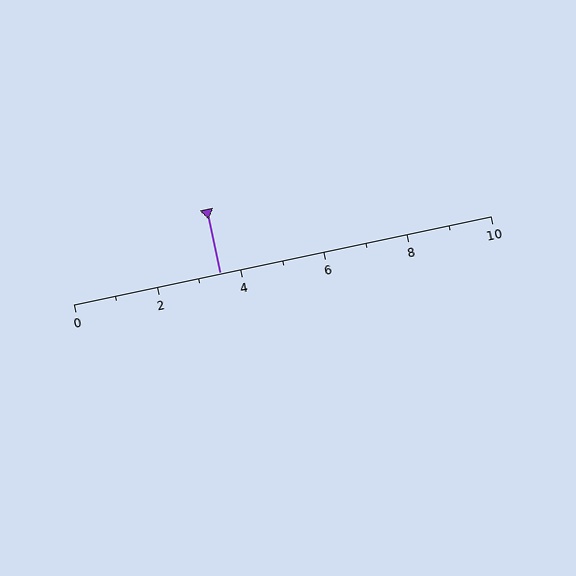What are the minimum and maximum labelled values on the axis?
The axis runs from 0 to 10.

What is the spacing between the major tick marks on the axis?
The major ticks are spaced 2 apart.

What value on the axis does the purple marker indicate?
The marker indicates approximately 3.5.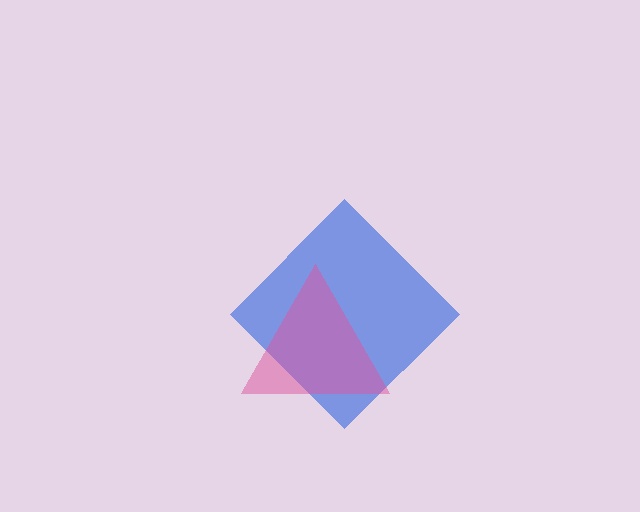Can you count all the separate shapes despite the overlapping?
Yes, there are 2 separate shapes.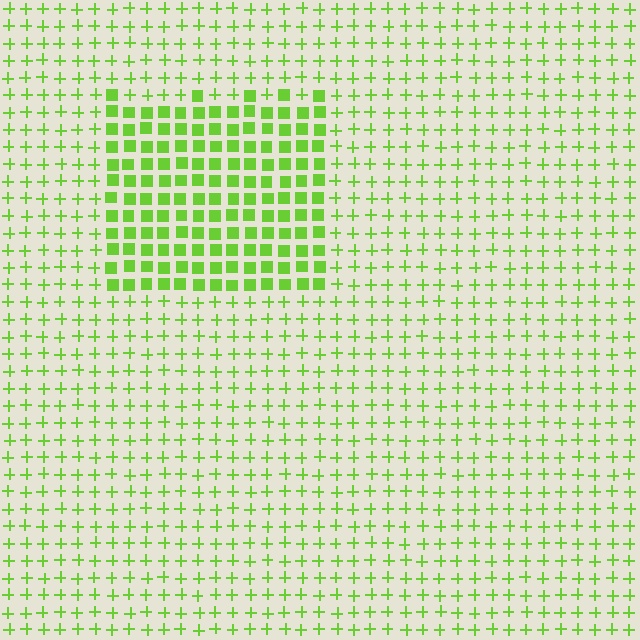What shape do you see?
I see a rectangle.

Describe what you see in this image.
The image is filled with small lime elements arranged in a uniform grid. A rectangle-shaped region contains squares, while the surrounding area contains plus signs. The boundary is defined purely by the change in element shape.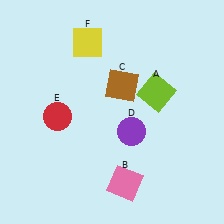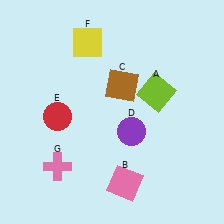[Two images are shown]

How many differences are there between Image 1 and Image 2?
There is 1 difference between the two images.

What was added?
A pink cross (G) was added in Image 2.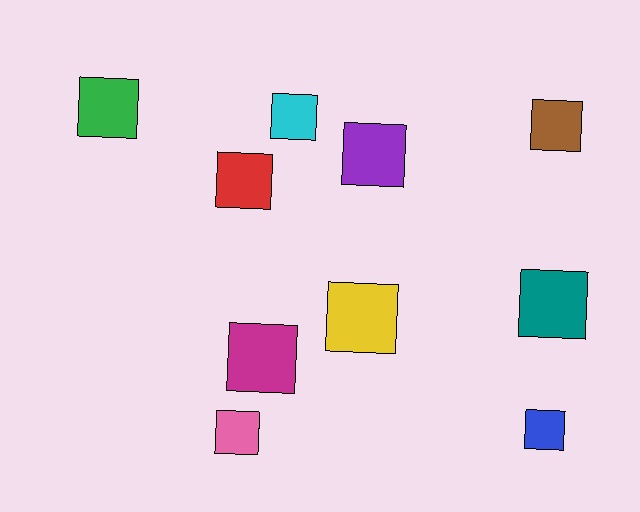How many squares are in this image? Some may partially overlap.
There are 10 squares.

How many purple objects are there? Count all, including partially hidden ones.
There is 1 purple object.